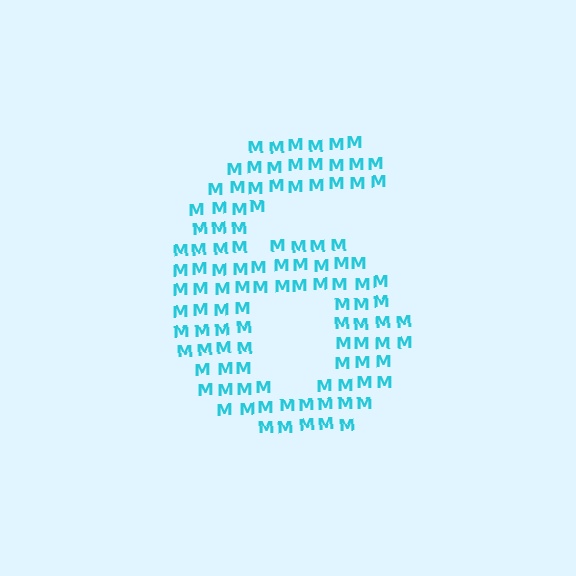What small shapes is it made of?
It is made of small letter M's.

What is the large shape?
The large shape is the digit 6.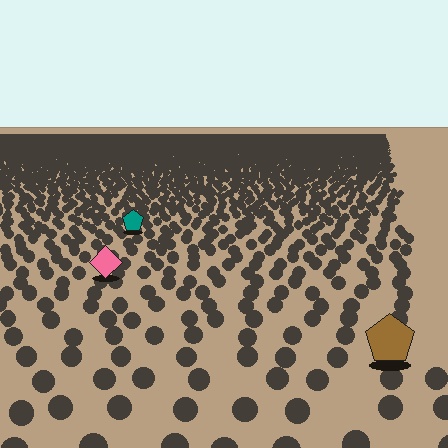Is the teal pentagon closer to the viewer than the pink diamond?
No. The pink diamond is closer — you can tell from the texture gradient: the ground texture is coarser near it.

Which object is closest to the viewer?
The brown pentagon is closest. The texture marks near it are larger and more spread out.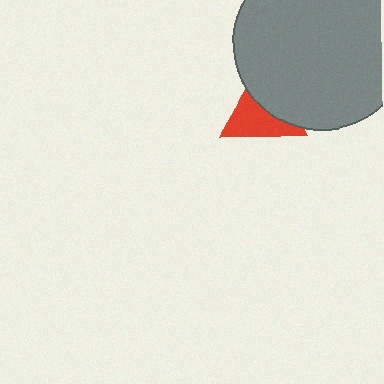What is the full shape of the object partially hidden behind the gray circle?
The partially hidden object is a red triangle.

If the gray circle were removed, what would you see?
You would see the complete red triangle.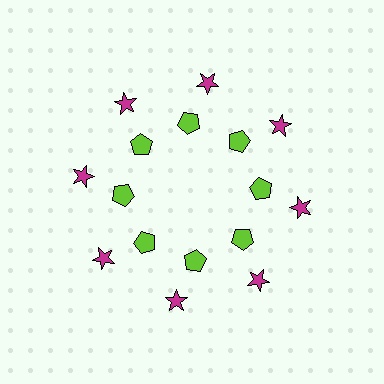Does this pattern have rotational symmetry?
Yes, this pattern has 8-fold rotational symmetry. It looks the same after rotating 45 degrees around the center.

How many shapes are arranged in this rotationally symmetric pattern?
There are 16 shapes, arranged in 8 groups of 2.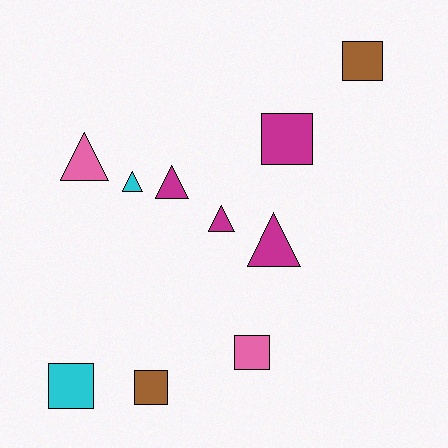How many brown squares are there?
There are 2 brown squares.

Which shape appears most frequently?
Square, with 5 objects.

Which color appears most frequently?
Magenta, with 4 objects.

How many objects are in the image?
There are 10 objects.